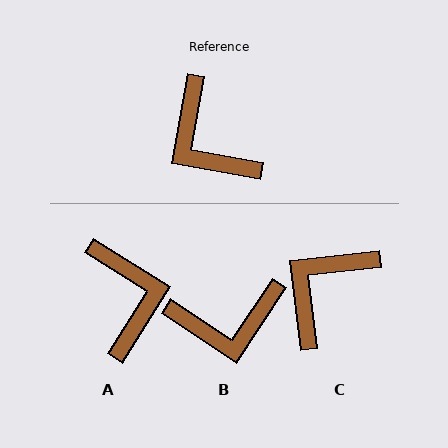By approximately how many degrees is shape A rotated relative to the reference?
Approximately 158 degrees counter-clockwise.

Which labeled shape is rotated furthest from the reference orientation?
A, about 158 degrees away.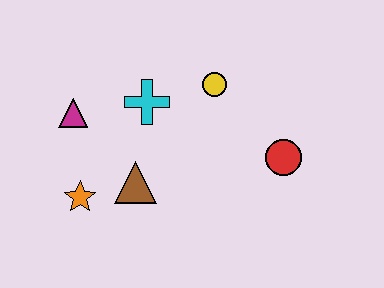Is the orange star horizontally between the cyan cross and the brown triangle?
No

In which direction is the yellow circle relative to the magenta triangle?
The yellow circle is to the right of the magenta triangle.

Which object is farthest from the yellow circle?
The orange star is farthest from the yellow circle.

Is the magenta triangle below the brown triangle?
No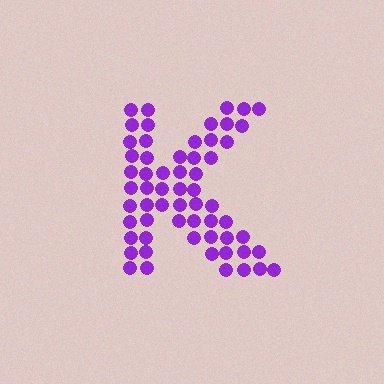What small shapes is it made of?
It is made of small circles.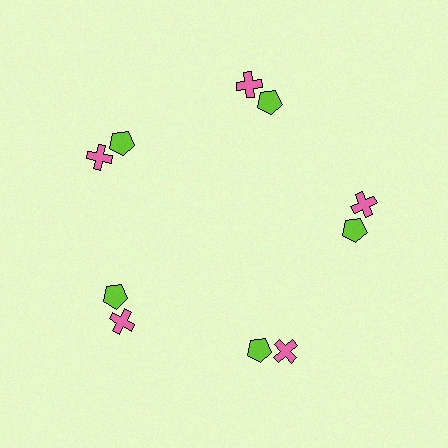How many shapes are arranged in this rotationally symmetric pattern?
There are 10 shapes, arranged in 5 groups of 2.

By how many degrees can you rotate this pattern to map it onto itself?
The pattern maps onto itself every 72 degrees of rotation.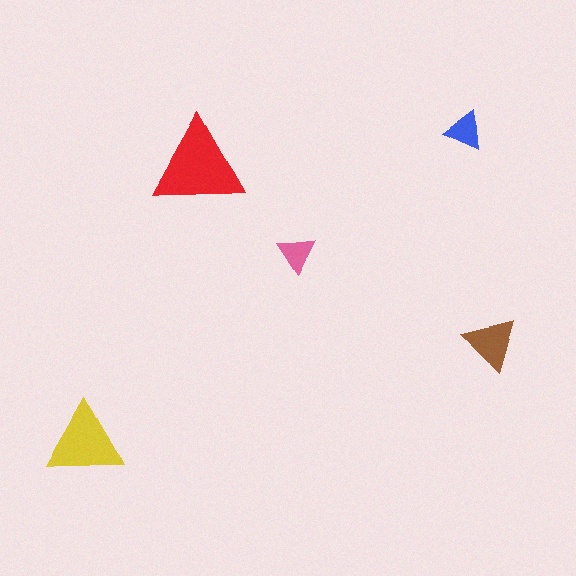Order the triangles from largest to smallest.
the red one, the yellow one, the brown one, the blue one, the pink one.